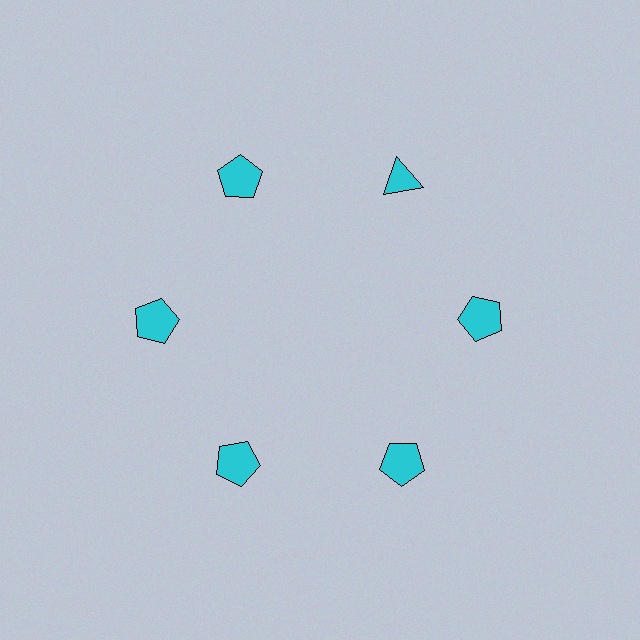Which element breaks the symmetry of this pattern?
The cyan triangle at roughly the 1 o'clock position breaks the symmetry. All other shapes are cyan pentagons.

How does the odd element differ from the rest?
It has a different shape: triangle instead of pentagon.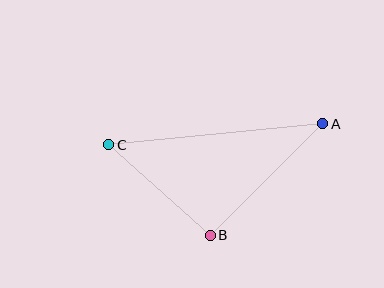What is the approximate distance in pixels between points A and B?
The distance between A and B is approximately 159 pixels.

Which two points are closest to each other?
Points B and C are closest to each other.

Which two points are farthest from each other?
Points A and C are farthest from each other.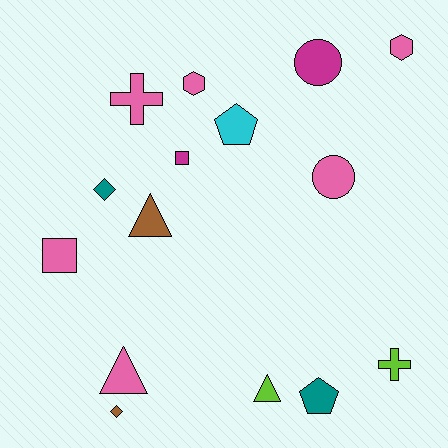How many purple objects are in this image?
There are no purple objects.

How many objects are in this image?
There are 15 objects.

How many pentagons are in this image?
There are 2 pentagons.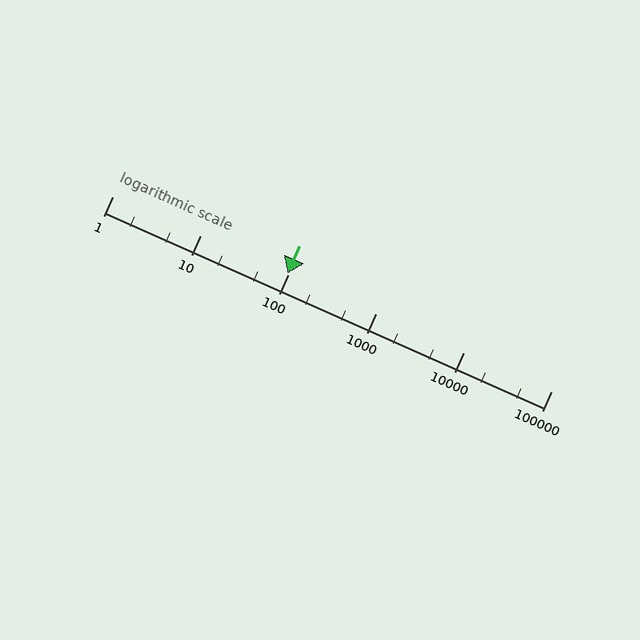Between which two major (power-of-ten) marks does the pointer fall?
The pointer is between 10 and 100.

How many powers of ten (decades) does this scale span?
The scale spans 5 decades, from 1 to 100000.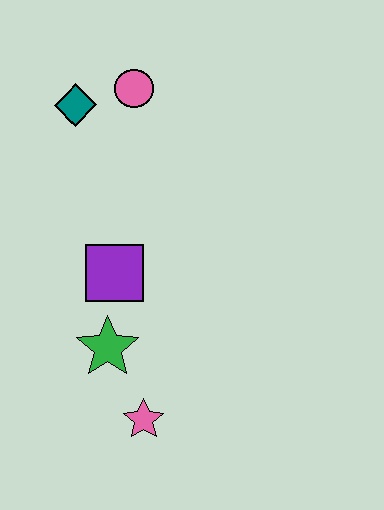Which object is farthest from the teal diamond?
The pink star is farthest from the teal diamond.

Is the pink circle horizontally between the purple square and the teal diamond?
No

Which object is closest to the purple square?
The green star is closest to the purple square.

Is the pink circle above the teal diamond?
Yes